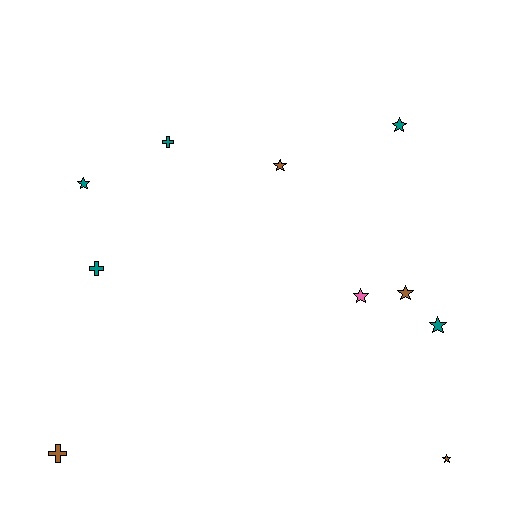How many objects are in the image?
There are 10 objects.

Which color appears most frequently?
Teal, with 5 objects.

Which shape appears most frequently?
Star, with 7 objects.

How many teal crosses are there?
There are 2 teal crosses.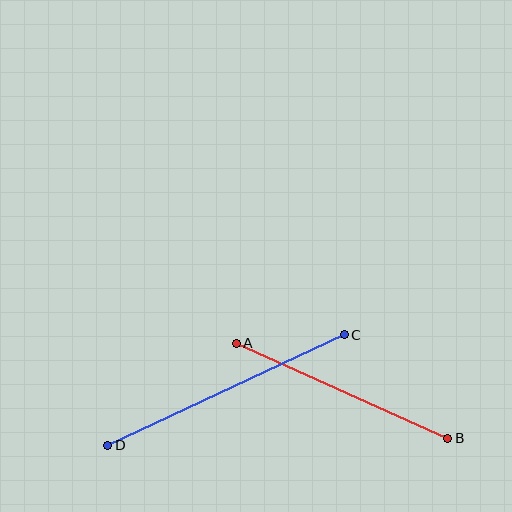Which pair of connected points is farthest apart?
Points C and D are farthest apart.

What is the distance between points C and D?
The distance is approximately 261 pixels.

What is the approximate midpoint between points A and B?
The midpoint is at approximately (342, 391) pixels.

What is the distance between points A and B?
The distance is approximately 232 pixels.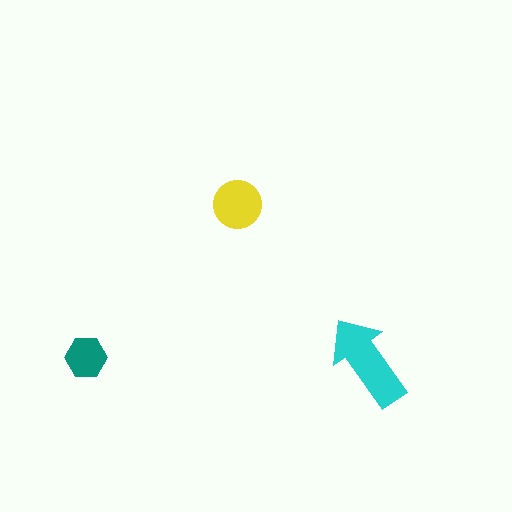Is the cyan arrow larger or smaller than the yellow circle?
Larger.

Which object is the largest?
The cyan arrow.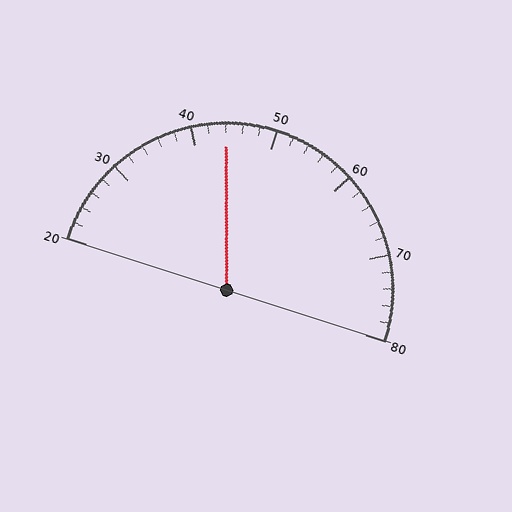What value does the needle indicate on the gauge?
The needle indicates approximately 44.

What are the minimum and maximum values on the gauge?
The gauge ranges from 20 to 80.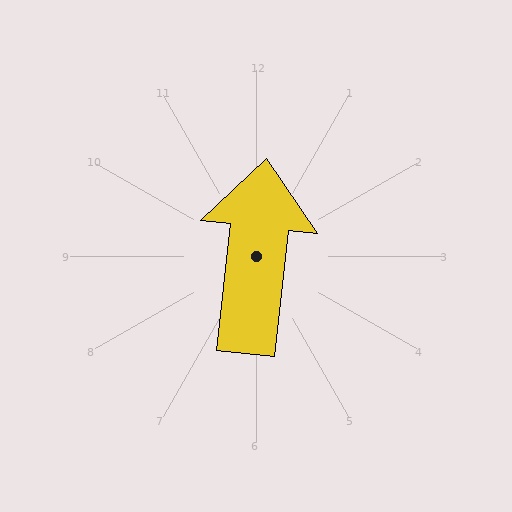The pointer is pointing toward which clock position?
Roughly 12 o'clock.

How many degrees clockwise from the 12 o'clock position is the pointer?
Approximately 6 degrees.